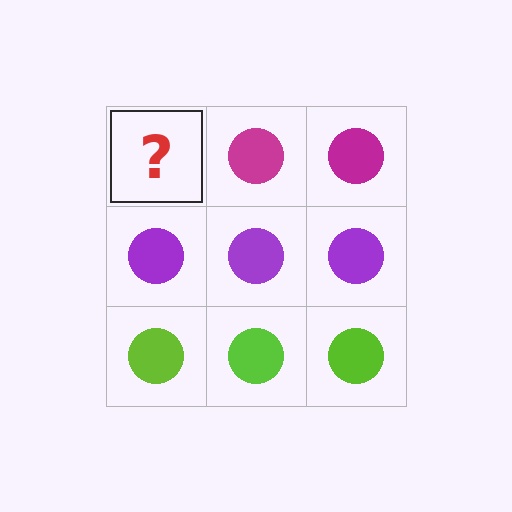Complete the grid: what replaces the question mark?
The question mark should be replaced with a magenta circle.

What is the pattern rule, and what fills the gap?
The rule is that each row has a consistent color. The gap should be filled with a magenta circle.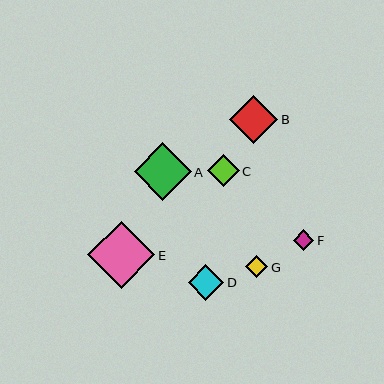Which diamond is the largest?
Diamond E is the largest with a size of approximately 67 pixels.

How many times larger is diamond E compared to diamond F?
Diamond E is approximately 3.2 times the size of diamond F.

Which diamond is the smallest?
Diamond F is the smallest with a size of approximately 21 pixels.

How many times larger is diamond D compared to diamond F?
Diamond D is approximately 1.7 times the size of diamond F.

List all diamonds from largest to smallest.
From largest to smallest: E, A, B, D, C, G, F.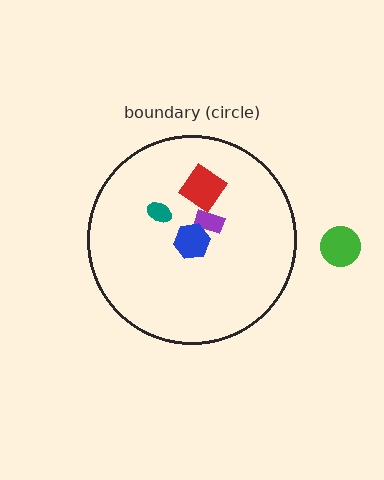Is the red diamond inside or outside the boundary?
Inside.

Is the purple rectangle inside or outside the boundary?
Inside.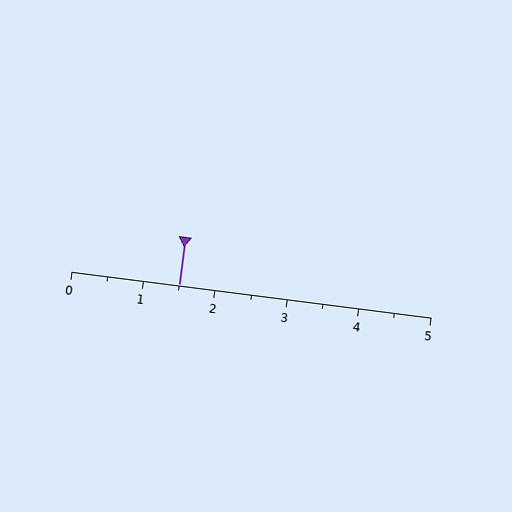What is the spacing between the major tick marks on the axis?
The major ticks are spaced 1 apart.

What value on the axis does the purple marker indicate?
The marker indicates approximately 1.5.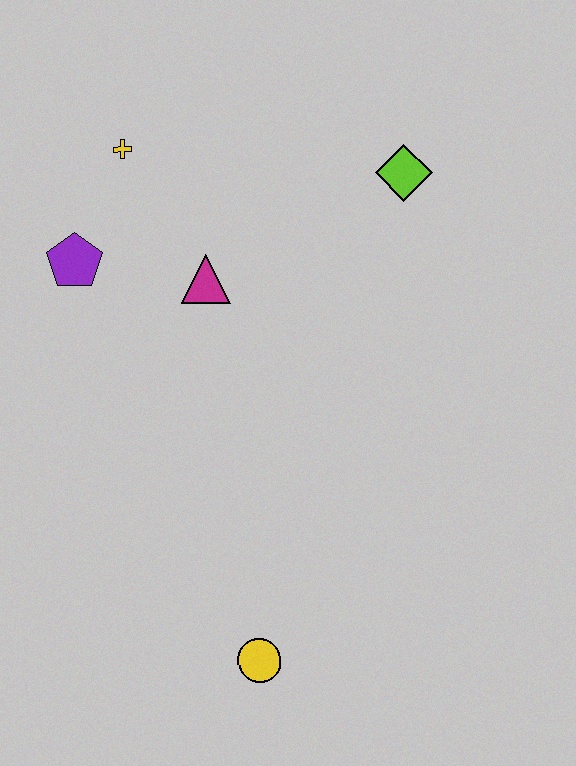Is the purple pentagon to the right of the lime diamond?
No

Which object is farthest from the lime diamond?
The yellow circle is farthest from the lime diamond.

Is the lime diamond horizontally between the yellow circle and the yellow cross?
No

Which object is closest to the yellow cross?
The purple pentagon is closest to the yellow cross.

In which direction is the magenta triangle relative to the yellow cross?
The magenta triangle is below the yellow cross.